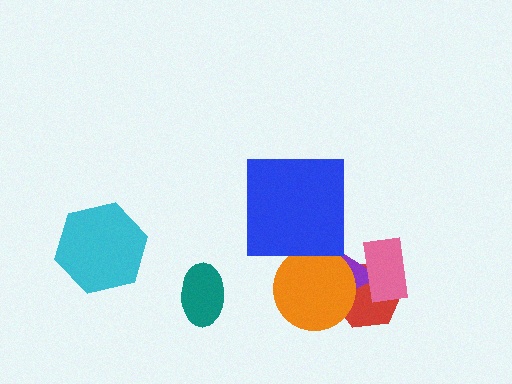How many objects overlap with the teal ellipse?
0 objects overlap with the teal ellipse.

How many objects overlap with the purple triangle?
4 objects overlap with the purple triangle.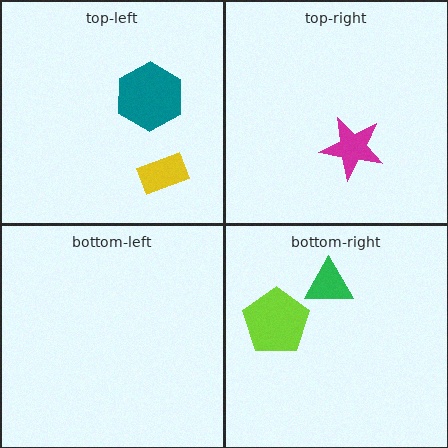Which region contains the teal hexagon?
The top-left region.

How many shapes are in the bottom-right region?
2.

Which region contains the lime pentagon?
The bottom-right region.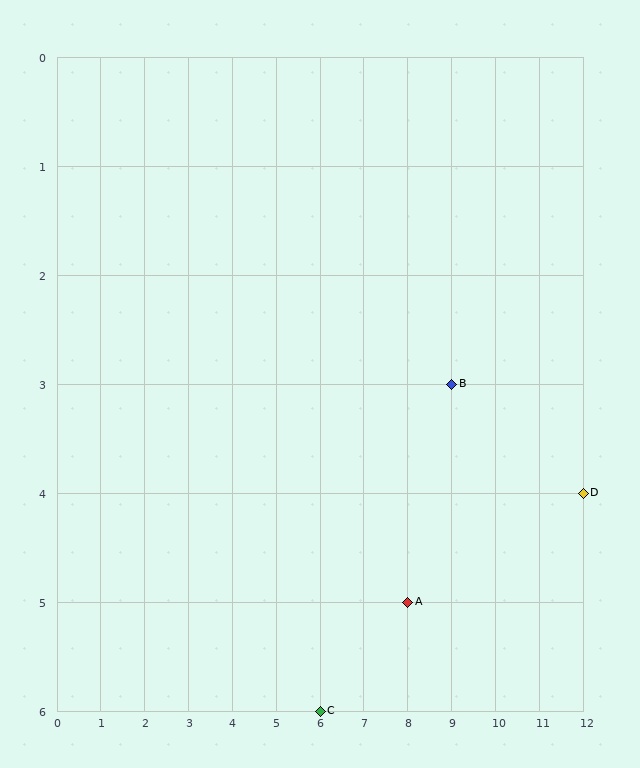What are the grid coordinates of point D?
Point D is at grid coordinates (12, 4).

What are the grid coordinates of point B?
Point B is at grid coordinates (9, 3).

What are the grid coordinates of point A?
Point A is at grid coordinates (8, 5).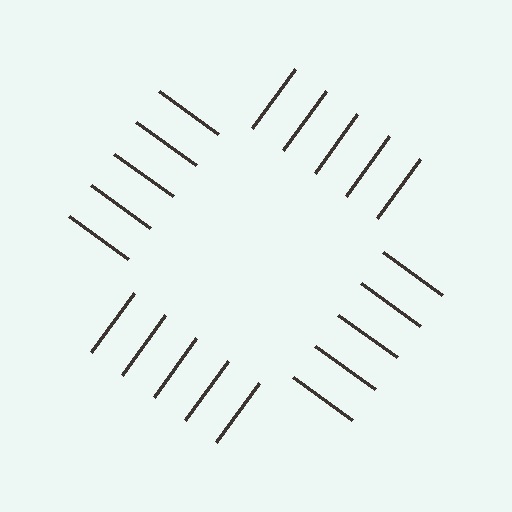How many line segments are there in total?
20 — 5 along each of the 4 edges.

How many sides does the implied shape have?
4 sides — the line-ends trace a square.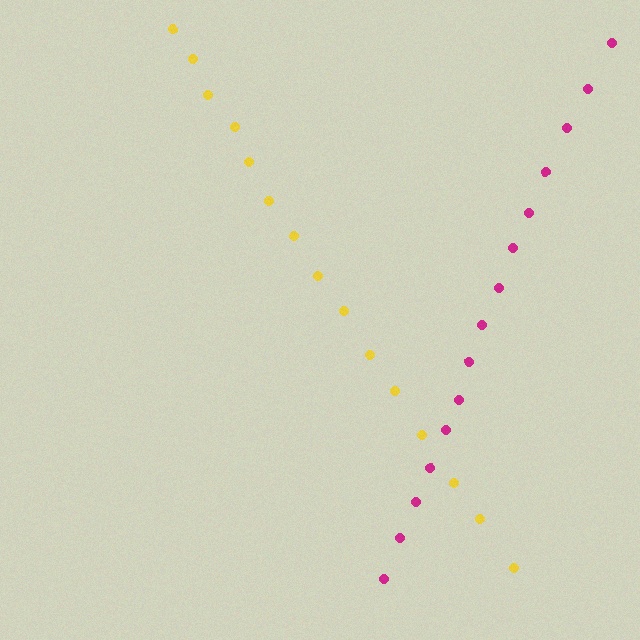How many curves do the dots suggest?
There are 2 distinct paths.